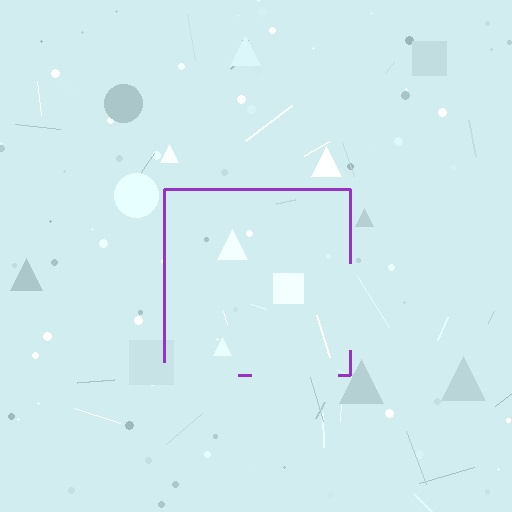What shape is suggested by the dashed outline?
The dashed outline suggests a square.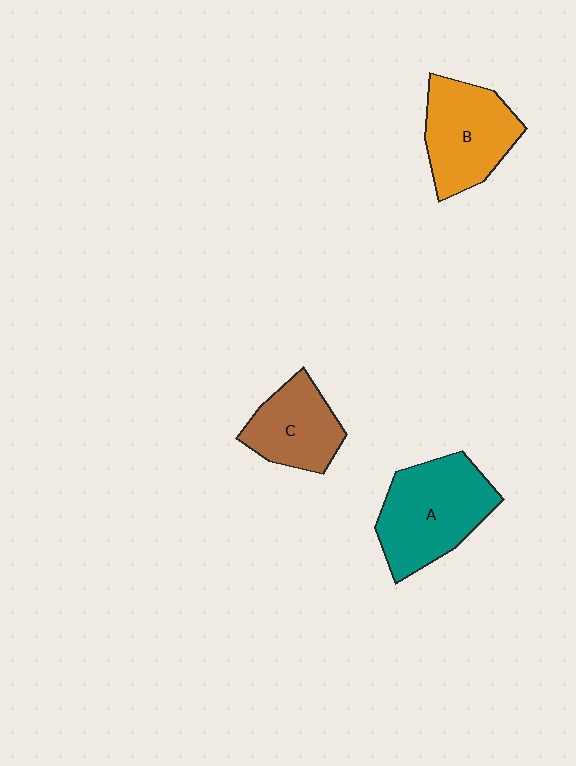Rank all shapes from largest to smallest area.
From largest to smallest: A (teal), B (orange), C (brown).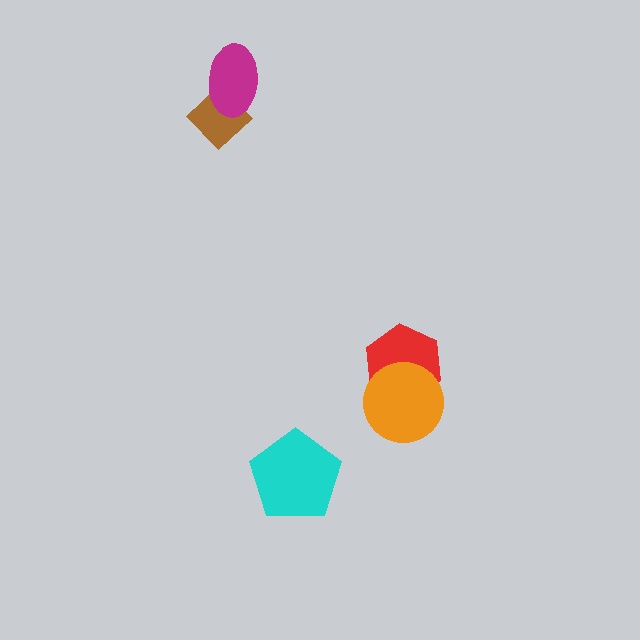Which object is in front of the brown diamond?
The magenta ellipse is in front of the brown diamond.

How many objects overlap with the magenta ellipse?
1 object overlaps with the magenta ellipse.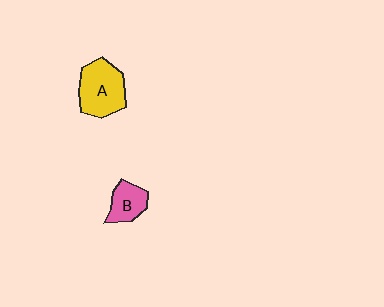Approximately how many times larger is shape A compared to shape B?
Approximately 1.7 times.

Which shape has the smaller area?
Shape B (pink).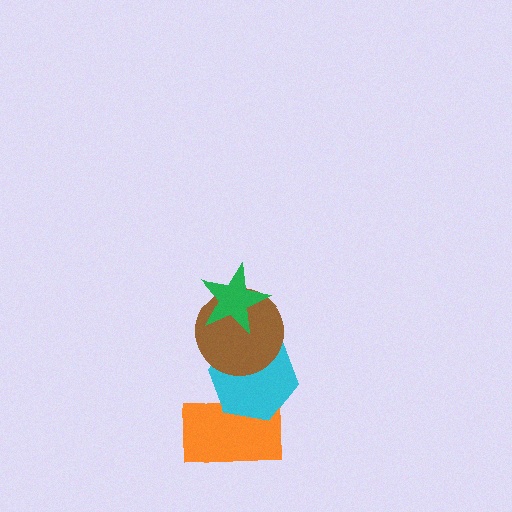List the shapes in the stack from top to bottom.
From top to bottom: the green star, the brown circle, the cyan hexagon, the orange rectangle.